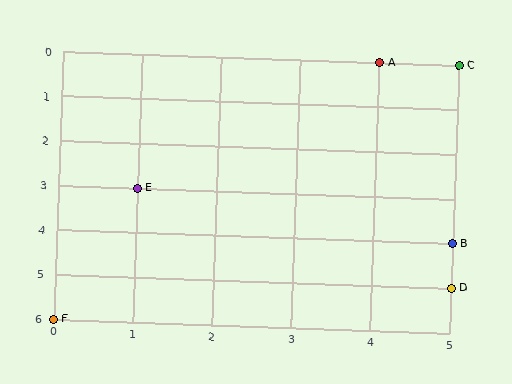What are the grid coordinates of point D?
Point D is at grid coordinates (5, 5).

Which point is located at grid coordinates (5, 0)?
Point C is at (5, 0).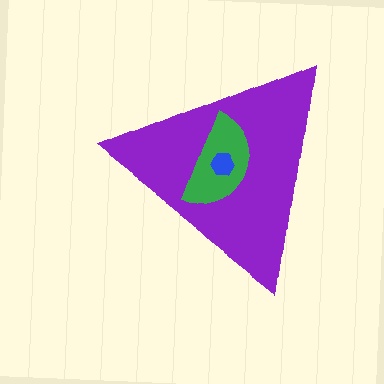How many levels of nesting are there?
3.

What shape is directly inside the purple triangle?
The green semicircle.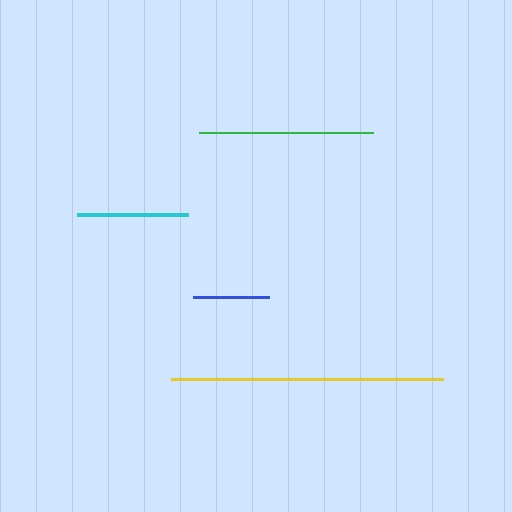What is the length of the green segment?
The green segment is approximately 174 pixels long.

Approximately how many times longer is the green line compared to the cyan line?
The green line is approximately 1.6 times the length of the cyan line.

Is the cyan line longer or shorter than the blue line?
The cyan line is longer than the blue line.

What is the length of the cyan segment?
The cyan segment is approximately 111 pixels long.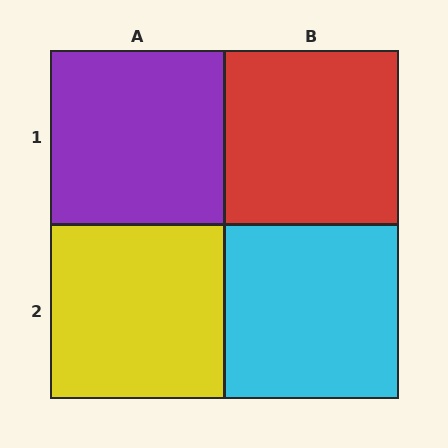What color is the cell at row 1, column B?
Red.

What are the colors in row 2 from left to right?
Yellow, cyan.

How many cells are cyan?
1 cell is cyan.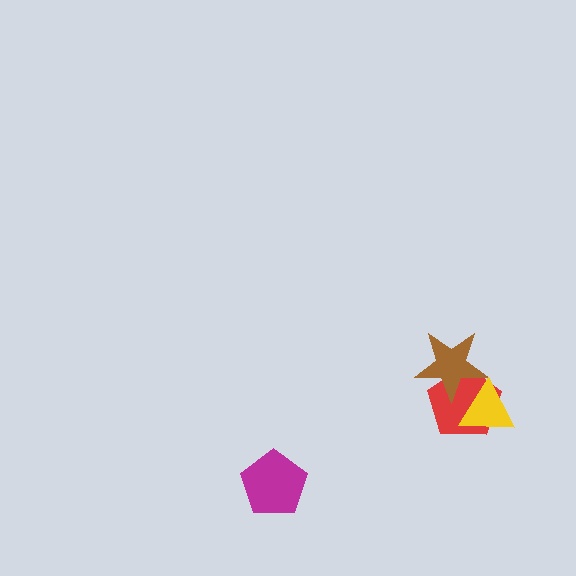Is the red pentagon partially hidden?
Yes, it is partially covered by another shape.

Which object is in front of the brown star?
The yellow triangle is in front of the brown star.